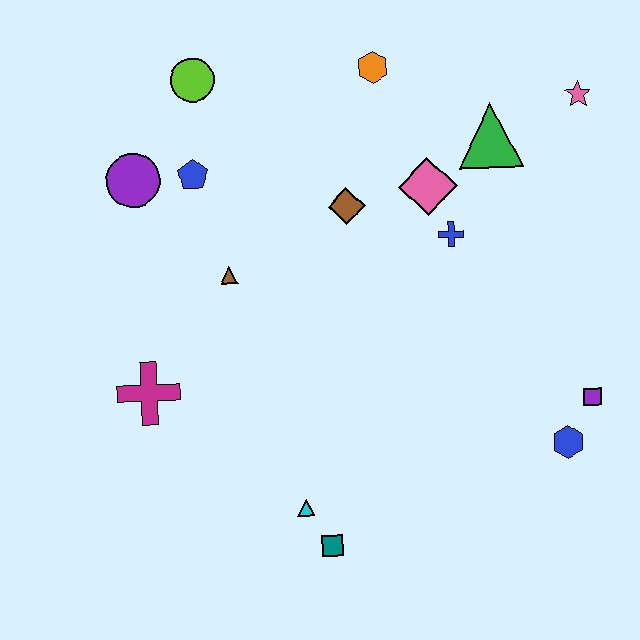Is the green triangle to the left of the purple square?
Yes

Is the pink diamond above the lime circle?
No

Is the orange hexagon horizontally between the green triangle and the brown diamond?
Yes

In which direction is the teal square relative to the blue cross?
The teal square is below the blue cross.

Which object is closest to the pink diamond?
The blue cross is closest to the pink diamond.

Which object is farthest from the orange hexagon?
The teal square is farthest from the orange hexagon.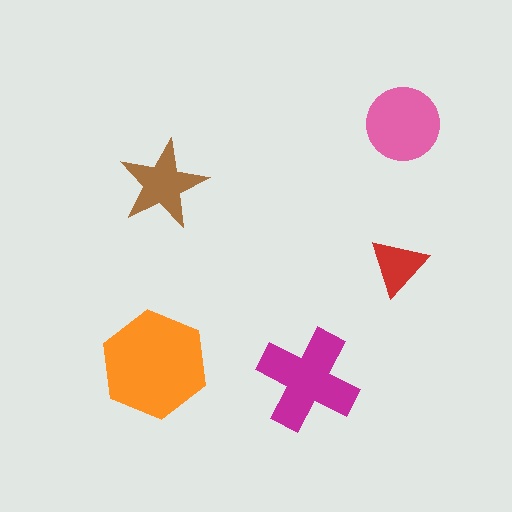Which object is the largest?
The orange hexagon.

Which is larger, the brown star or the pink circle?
The pink circle.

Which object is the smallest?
The red triangle.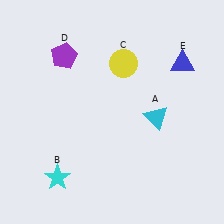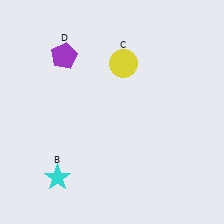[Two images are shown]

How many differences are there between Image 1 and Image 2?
There are 2 differences between the two images.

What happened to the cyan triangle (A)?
The cyan triangle (A) was removed in Image 2. It was in the bottom-right area of Image 1.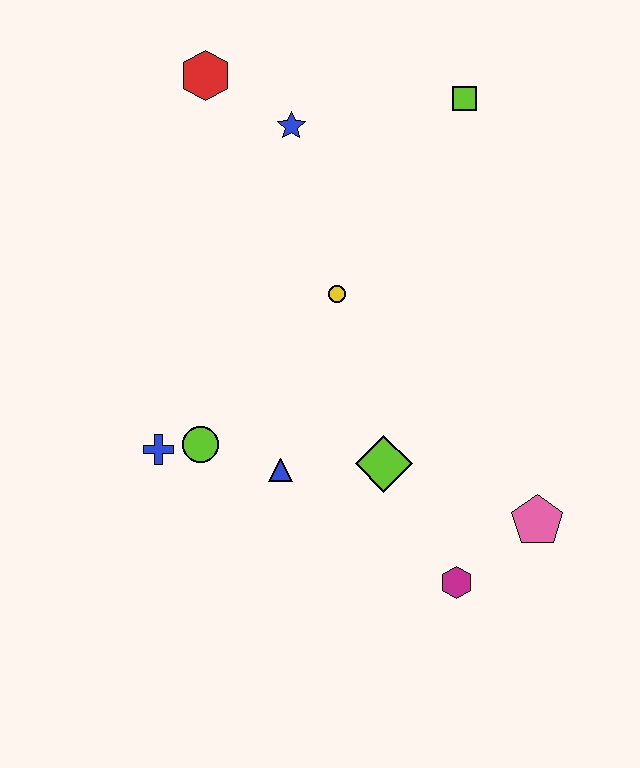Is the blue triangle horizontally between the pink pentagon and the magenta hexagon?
No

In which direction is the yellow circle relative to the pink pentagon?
The yellow circle is above the pink pentagon.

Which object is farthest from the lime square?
The magenta hexagon is farthest from the lime square.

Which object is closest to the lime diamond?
The blue triangle is closest to the lime diamond.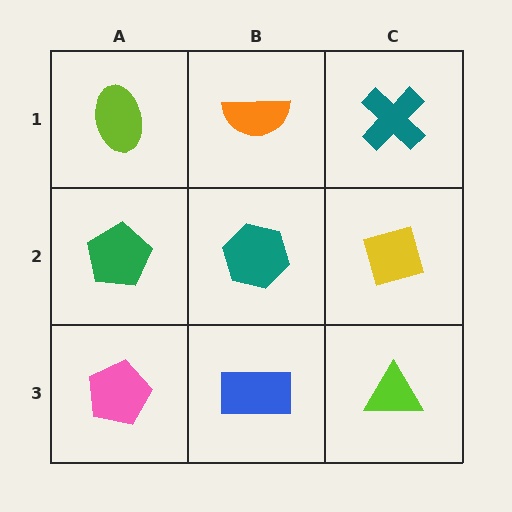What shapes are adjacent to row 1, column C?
A yellow diamond (row 2, column C), an orange semicircle (row 1, column B).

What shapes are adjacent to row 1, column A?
A green pentagon (row 2, column A), an orange semicircle (row 1, column B).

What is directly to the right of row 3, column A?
A blue rectangle.